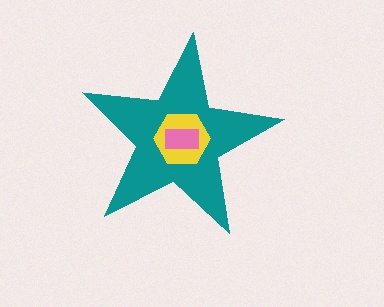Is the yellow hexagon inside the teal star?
Yes.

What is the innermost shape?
The pink rectangle.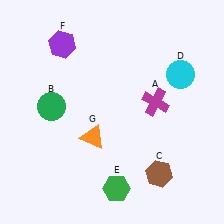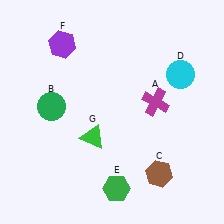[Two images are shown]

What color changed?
The triangle (G) changed from orange in Image 1 to green in Image 2.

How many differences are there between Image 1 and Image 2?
There is 1 difference between the two images.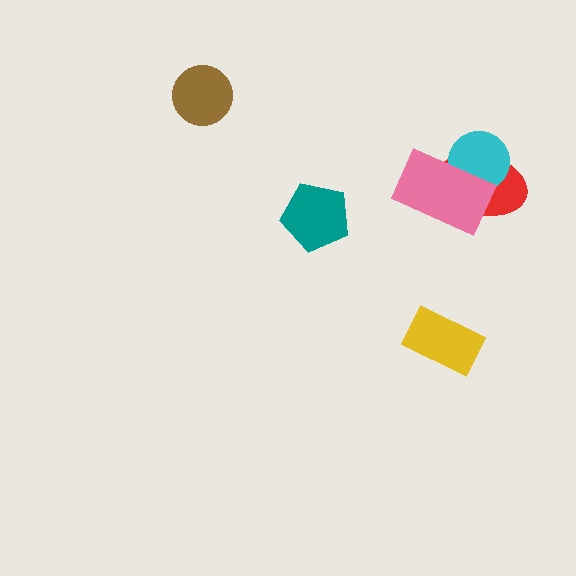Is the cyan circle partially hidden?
Yes, it is partially covered by another shape.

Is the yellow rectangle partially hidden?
No, no other shape covers it.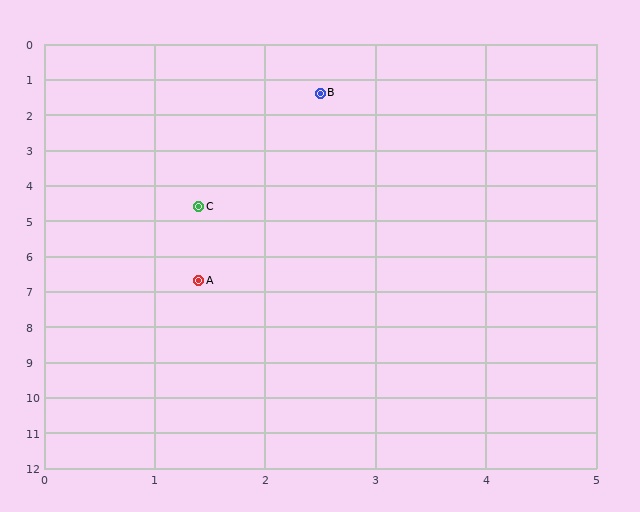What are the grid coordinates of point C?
Point C is at approximately (1.4, 4.6).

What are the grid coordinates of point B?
Point B is at approximately (2.5, 1.4).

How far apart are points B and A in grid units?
Points B and A are about 5.4 grid units apart.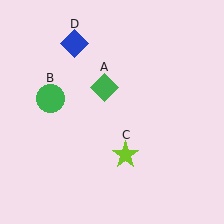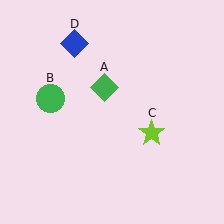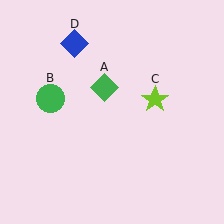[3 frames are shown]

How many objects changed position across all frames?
1 object changed position: lime star (object C).